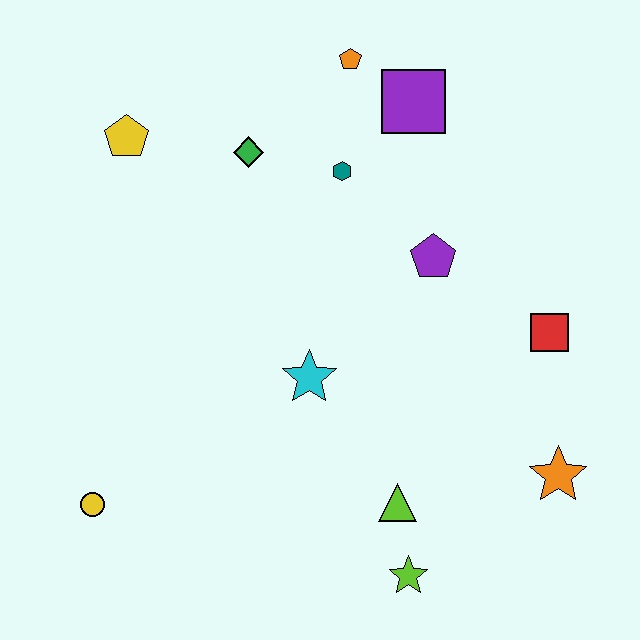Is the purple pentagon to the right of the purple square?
Yes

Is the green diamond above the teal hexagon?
Yes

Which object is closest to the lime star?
The lime triangle is closest to the lime star.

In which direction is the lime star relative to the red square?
The lime star is below the red square.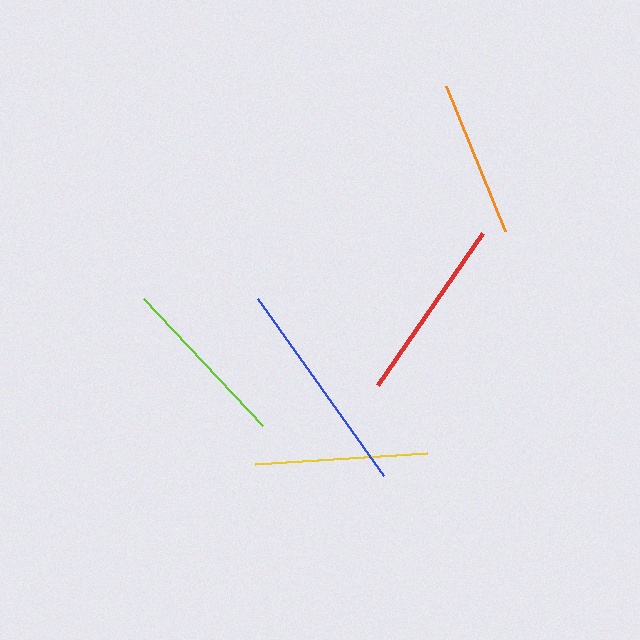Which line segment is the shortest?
The orange line is the shortest at approximately 156 pixels.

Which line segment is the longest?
The blue line is the longest at approximately 217 pixels.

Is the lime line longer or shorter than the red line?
The red line is longer than the lime line.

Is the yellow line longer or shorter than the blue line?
The blue line is longer than the yellow line.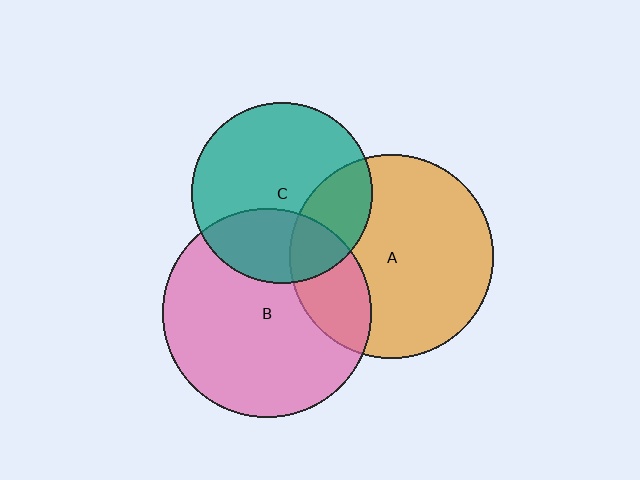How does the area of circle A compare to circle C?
Approximately 1.3 times.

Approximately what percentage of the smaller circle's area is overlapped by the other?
Approximately 25%.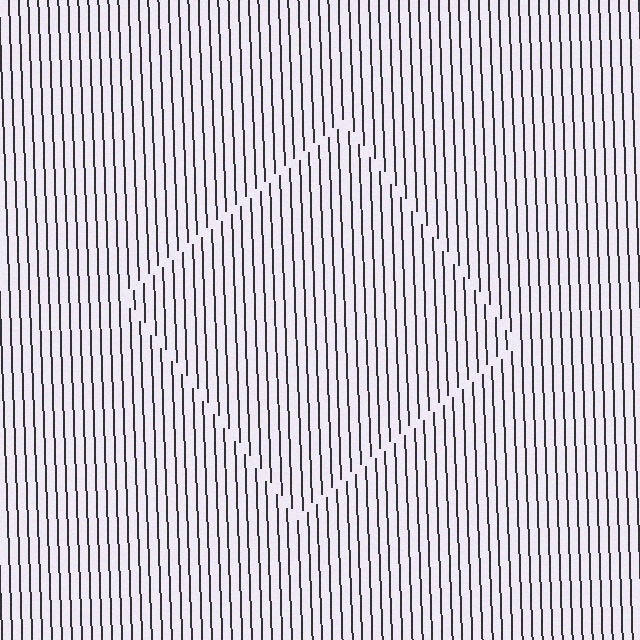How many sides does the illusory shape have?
4 sides — the line-ends trace a square.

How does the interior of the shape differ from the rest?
The interior of the shape contains the same grating, shifted by half a period — the contour is defined by the phase discontinuity where line-ends from the inner and outer gratings abut.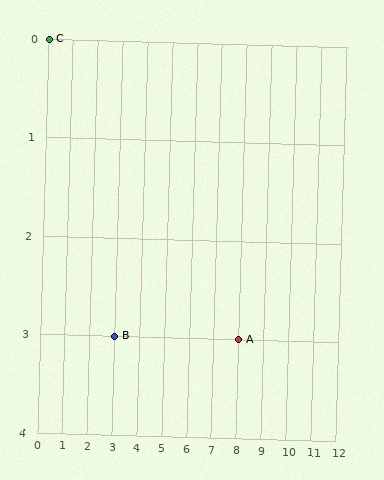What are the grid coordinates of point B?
Point B is at grid coordinates (3, 3).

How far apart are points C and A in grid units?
Points C and A are 8 columns and 3 rows apart (about 8.5 grid units diagonally).